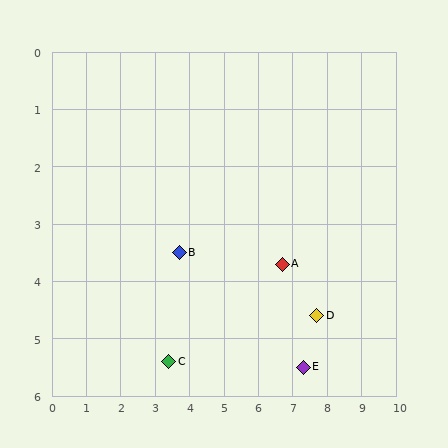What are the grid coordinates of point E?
Point E is at approximately (7.3, 5.5).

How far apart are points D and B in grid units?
Points D and B are about 4.1 grid units apart.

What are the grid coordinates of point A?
Point A is at approximately (6.7, 3.7).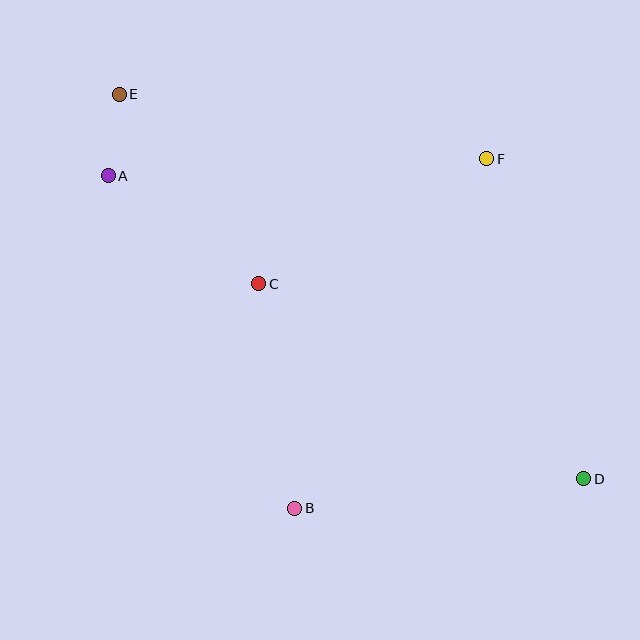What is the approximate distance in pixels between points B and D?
The distance between B and D is approximately 291 pixels.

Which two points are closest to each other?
Points A and E are closest to each other.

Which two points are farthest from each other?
Points D and E are farthest from each other.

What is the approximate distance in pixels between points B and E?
The distance between B and E is approximately 450 pixels.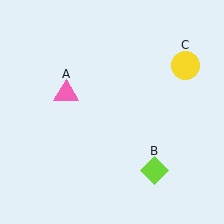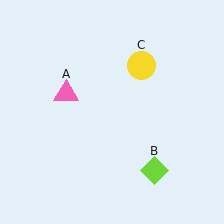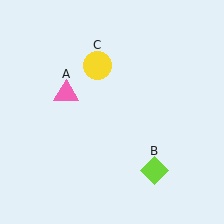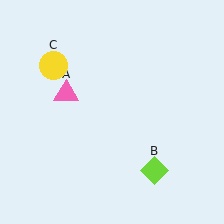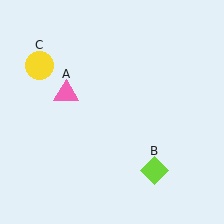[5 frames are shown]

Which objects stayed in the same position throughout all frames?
Pink triangle (object A) and lime diamond (object B) remained stationary.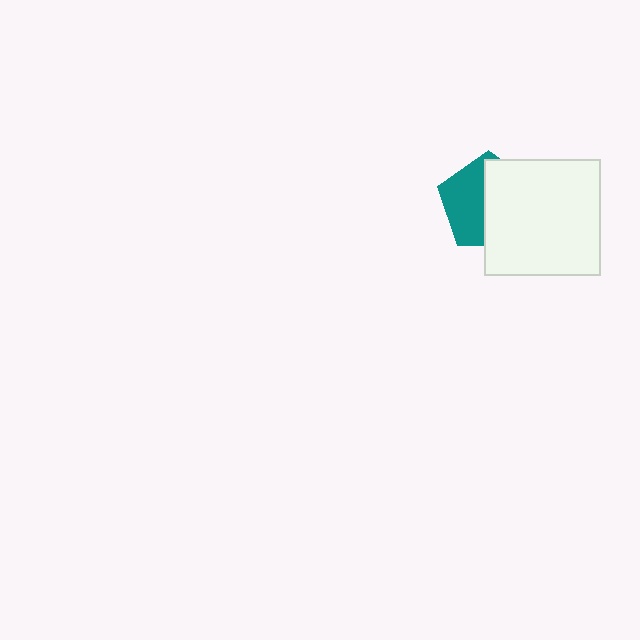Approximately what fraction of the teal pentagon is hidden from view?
Roughly 55% of the teal pentagon is hidden behind the white square.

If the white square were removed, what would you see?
You would see the complete teal pentagon.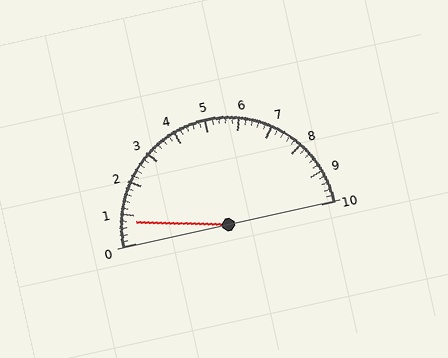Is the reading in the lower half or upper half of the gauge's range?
The reading is in the lower half of the range (0 to 10).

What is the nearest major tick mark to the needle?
The nearest major tick mark is 1.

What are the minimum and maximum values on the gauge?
The gauge ranges from 0 to 10.